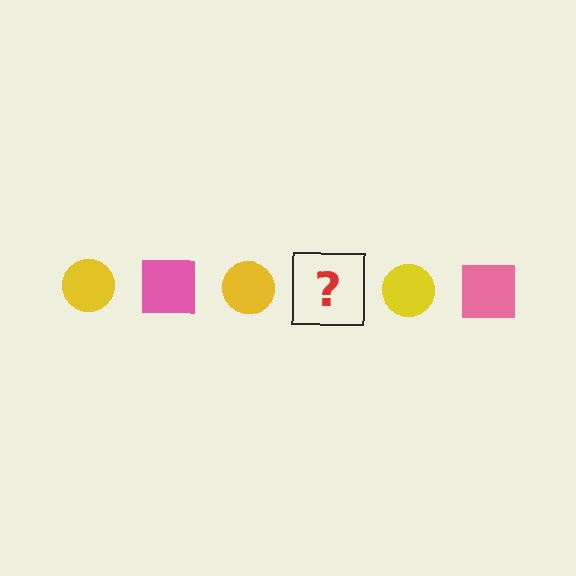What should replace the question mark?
The question mark should be replaced with a pink square.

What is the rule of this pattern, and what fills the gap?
The rule is that the pattern alternates between yellow circle and pink square. The gap should be filled with a pink square.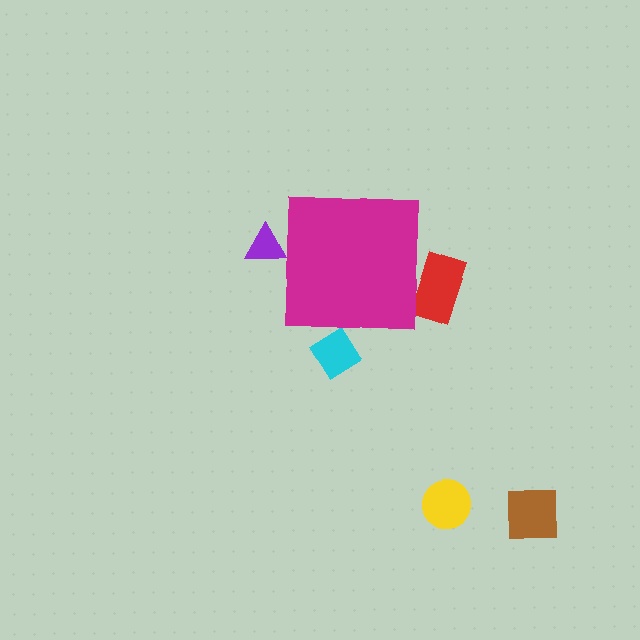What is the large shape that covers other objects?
A magenta square.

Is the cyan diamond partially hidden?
Yes, the cyan diamond is partially hidden behind the magenta square.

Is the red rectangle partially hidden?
Yes, the red rectangle is partially hidden behind the magenta square.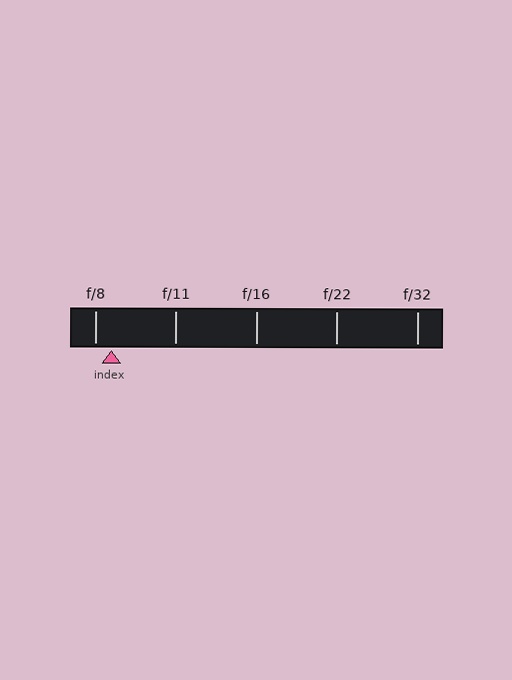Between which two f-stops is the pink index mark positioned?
The index mark is between f/8 and f/11.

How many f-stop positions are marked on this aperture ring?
There are 5 f-stop positions marked.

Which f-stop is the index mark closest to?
The index mark is closest to f/8.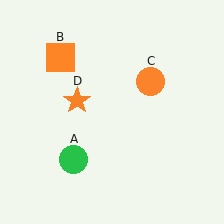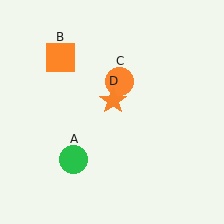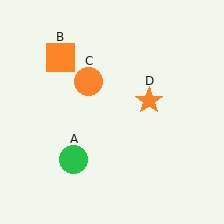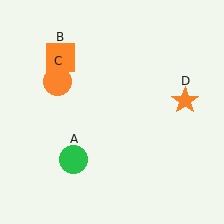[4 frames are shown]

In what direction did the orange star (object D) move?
The orange star (object D) moved right.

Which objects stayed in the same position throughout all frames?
Green circle (object A) and orange square (object B) remained stationary.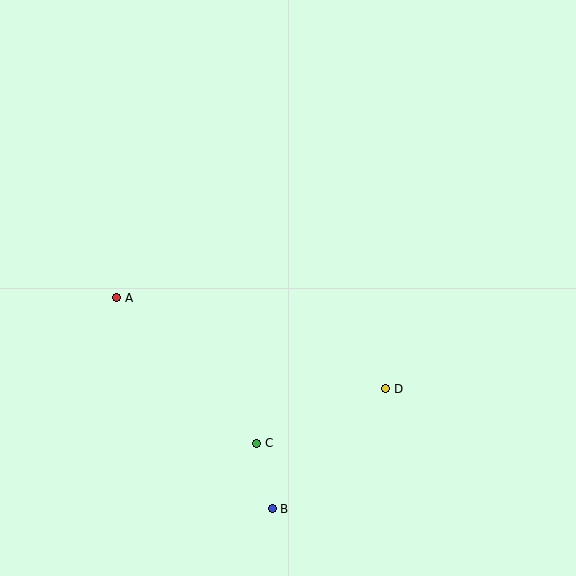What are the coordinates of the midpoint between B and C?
The midpoint between B and C is at (265, 476).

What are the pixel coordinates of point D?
Point D is at (386, 389).